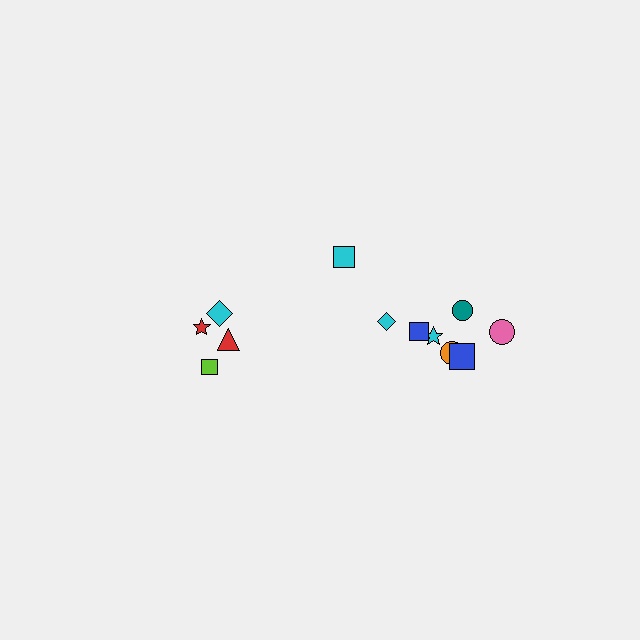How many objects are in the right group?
There are 8 objects.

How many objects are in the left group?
There are 4 objects.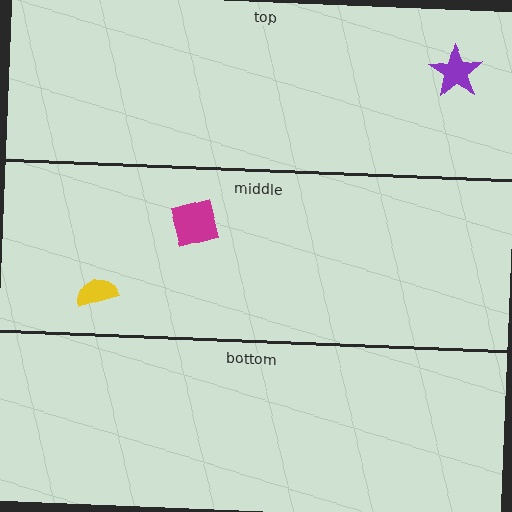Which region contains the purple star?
The top region.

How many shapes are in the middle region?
2.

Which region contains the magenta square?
The middle region.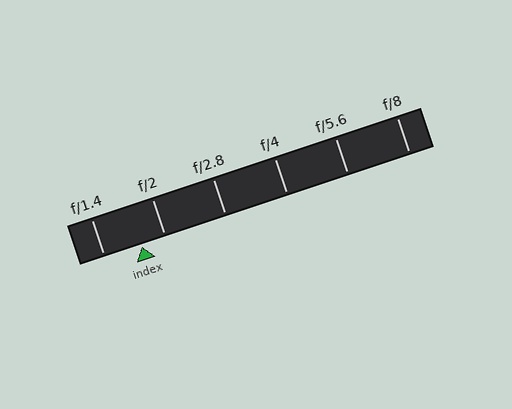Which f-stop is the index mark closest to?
The index mark is closest to f/2.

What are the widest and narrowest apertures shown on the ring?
The widest aperture shown is f/1.4 and the narrowest is f/8.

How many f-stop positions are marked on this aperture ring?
There are 6 f-stop positions marked.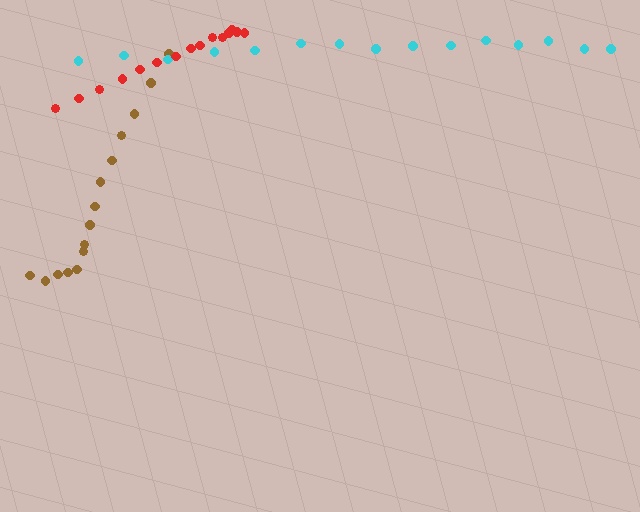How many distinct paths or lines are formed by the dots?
There are 3 distinct paths.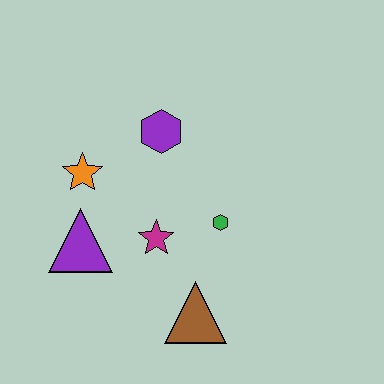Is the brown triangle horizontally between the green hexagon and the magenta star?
Yes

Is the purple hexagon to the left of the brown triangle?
Yes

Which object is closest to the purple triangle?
The orange star is closest to the purple triangle.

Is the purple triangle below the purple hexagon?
Yes